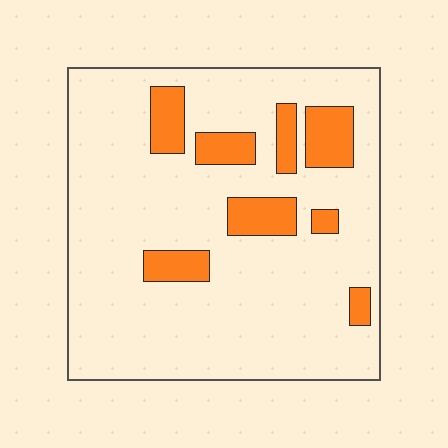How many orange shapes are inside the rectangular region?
8.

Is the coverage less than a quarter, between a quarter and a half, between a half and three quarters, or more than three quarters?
Less than a quarter.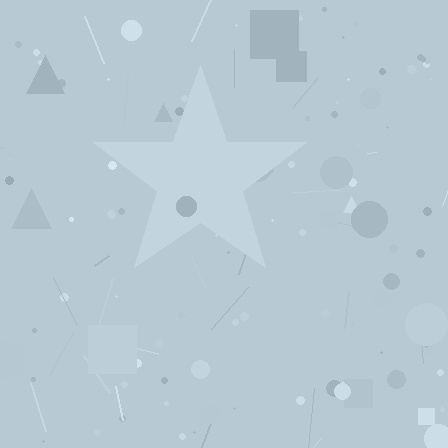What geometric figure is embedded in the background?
A star is embedded in the background.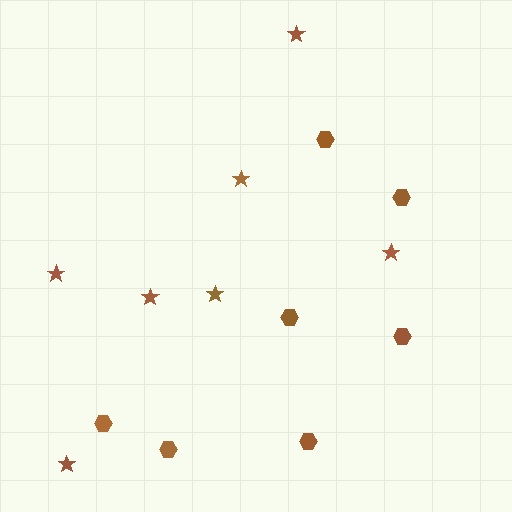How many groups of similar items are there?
There are 2 groups: one group of stars (7) and one group of hexagons (7).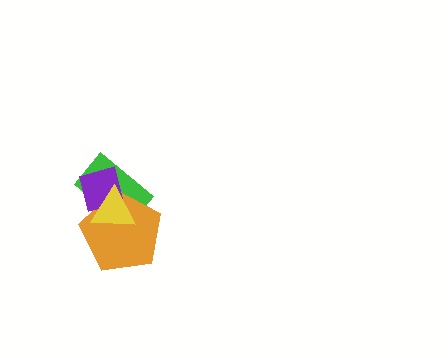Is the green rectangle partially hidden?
Yes, it is partially covered by another shape.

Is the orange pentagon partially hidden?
Yes, it is partially covered by another shape.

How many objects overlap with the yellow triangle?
3 objects overlap with the yellow triangle.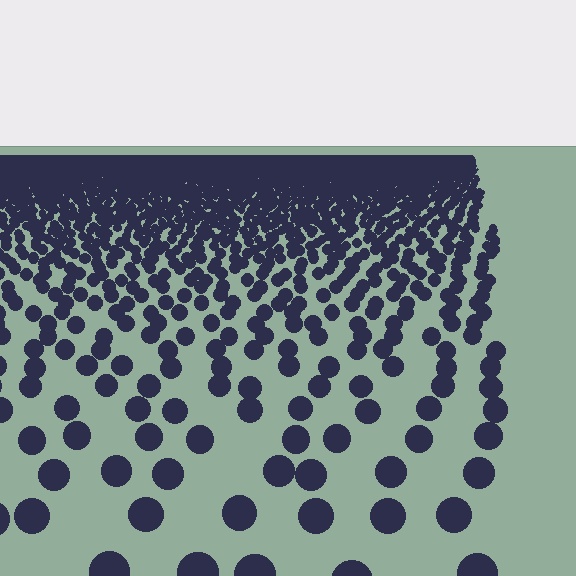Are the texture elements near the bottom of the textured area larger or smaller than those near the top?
Larger. Near the bottom, elements are closer to the viewer and appear at a bigger on-screen size.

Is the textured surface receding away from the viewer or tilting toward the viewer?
The surface is receding away from the viewer. Texture elements get smaller and denser toward the top.